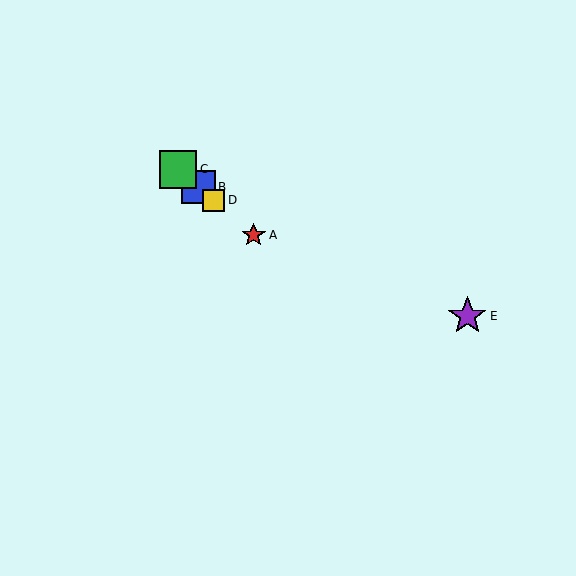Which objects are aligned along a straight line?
Objects A, B, C, D are aligned along a straight line.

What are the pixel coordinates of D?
Object D is at (214, 200).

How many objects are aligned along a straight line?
4 objects (A, B, C, D) are aligned along a straight line.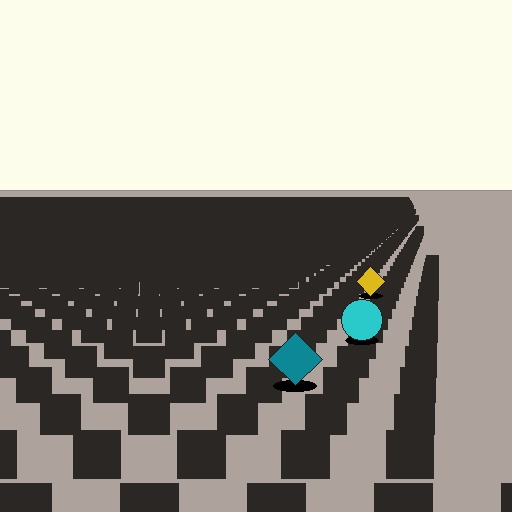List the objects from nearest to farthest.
From nearest to farthest: the teal diamond, the cyan circle, the yellow diamond.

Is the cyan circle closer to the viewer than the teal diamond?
No. The teal diamond is closer — you can tell from the texture gradient: the ground texture is coarser near it.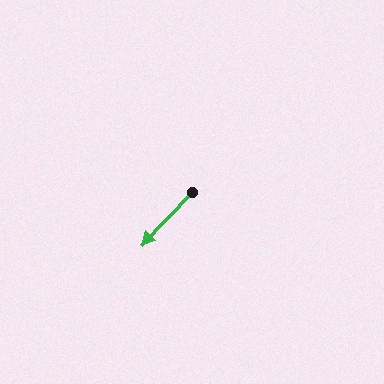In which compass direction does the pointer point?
Southwest.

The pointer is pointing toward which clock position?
Roughly 7 o'clock.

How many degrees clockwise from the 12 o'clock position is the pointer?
Approximately 224 degrees.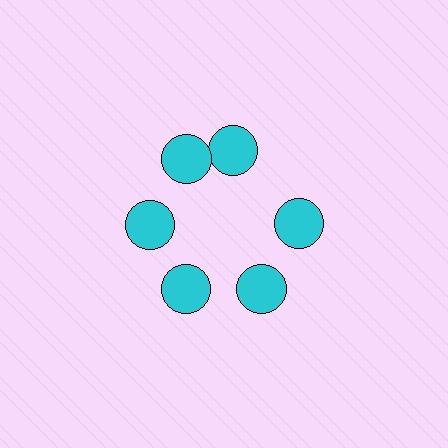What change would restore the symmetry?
The symmetry would be restored by rotating it back into even spacing with its neighbors so that all 6 circles sit at equal angles and equal distance from the center.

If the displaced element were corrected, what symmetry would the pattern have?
It would have 6-fold rotational symmetry — the pattern would map onto itself every 60 degrees.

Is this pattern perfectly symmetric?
No. The 6 cyan circles are arranged in a ring, but one element near the 1 o'clock position is rotated out of alignment along the ring, breaking the 6-fold rotational symmetry.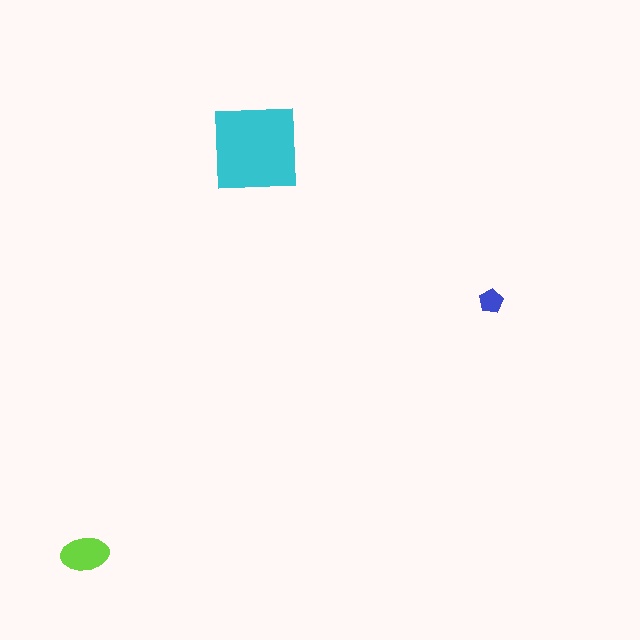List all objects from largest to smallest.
The cyan square, the lime ellipse, the blue pentagon.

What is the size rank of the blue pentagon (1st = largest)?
3rd.